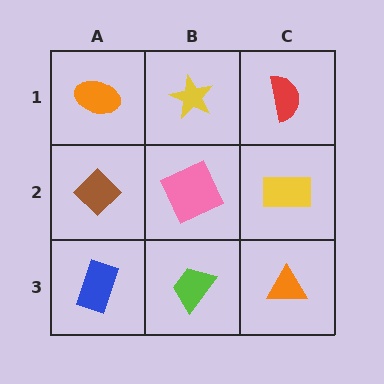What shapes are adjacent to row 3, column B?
A pink square (row 2, column B), a blue rectangle (row 3, column A), an orange triangle (row 3, column C).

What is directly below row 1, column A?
A brown diamond.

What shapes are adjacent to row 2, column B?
A yellow star (row 1, column B), a lime trapezoid (row 3, column B), a brown diamond (row 2, column A), a yellow rectangle (row 2, column C).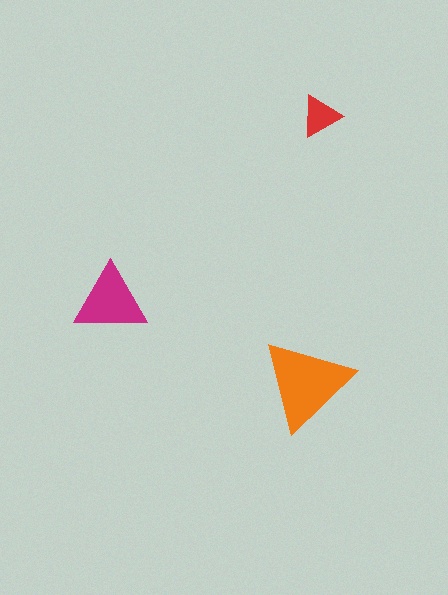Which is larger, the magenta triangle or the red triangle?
The magenta one.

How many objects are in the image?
There are 3 objects in the image.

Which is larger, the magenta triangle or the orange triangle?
The orange one.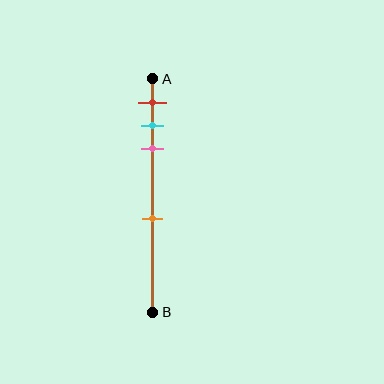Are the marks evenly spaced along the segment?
No, the marks are not evenly spaced.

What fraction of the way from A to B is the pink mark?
The pink mark is approximately 30% (0.3) of the way from A to B.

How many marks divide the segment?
There are 4 marks dividing the segment.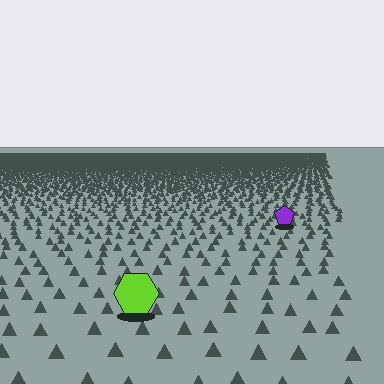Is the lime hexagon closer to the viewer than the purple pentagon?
Yes. The lime hexagon is closer — you can tell from the texture gradient: the ground texture is coarser near it.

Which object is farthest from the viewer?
The purple pentagon is farthest from the viewer. It appears smaller and the ground texture around it is denser.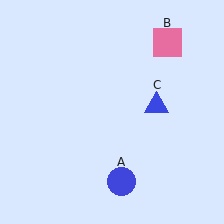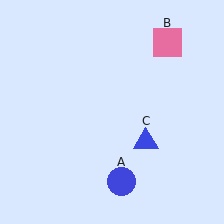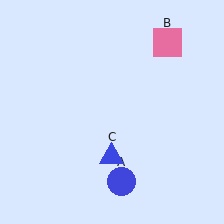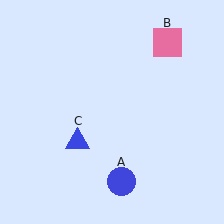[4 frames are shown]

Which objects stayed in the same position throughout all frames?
Blue circle (object A) and pink square (object B) remained stationary.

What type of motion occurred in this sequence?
The blue triangle (object C) rotated clockwise around the center of the scene.